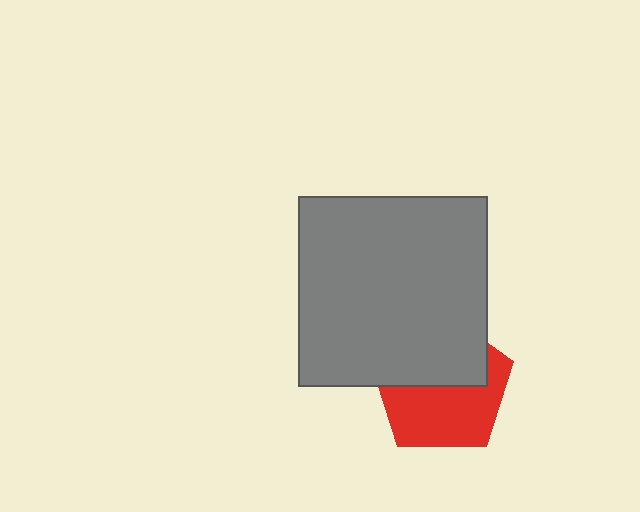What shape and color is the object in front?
The object in front is a gray square.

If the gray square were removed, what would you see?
You would see the complete red pentagon.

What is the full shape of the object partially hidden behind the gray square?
The partially hidden object is a red pentagon.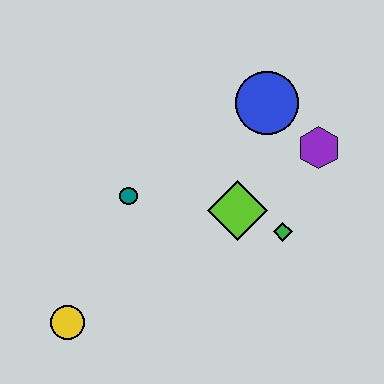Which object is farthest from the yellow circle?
The purple hexagon is farthest from the yellow circle.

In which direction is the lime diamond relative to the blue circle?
The lime diamond is below the blue circle.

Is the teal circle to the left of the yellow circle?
No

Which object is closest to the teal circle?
The lime diamond is closest to the teal circle.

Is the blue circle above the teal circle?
Yes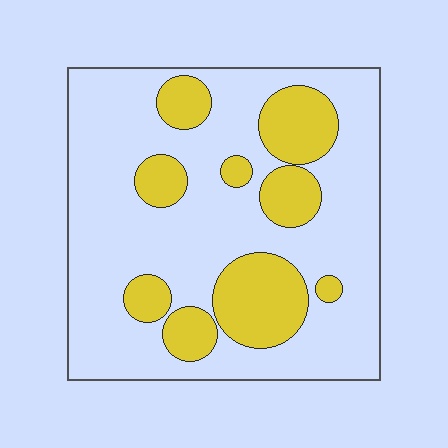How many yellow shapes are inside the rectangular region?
9.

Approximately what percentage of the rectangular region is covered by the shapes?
Approximately 25%.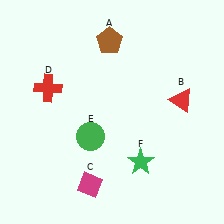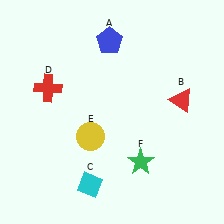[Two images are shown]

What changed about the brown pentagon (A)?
In Image 1, A is brown. In Image 2, it changed to blue.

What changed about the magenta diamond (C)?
In Image 1, C is magenta. In Image 2, it changed to cyan.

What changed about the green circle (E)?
In Image 1, E is green. In Image 2, it changed to yellow.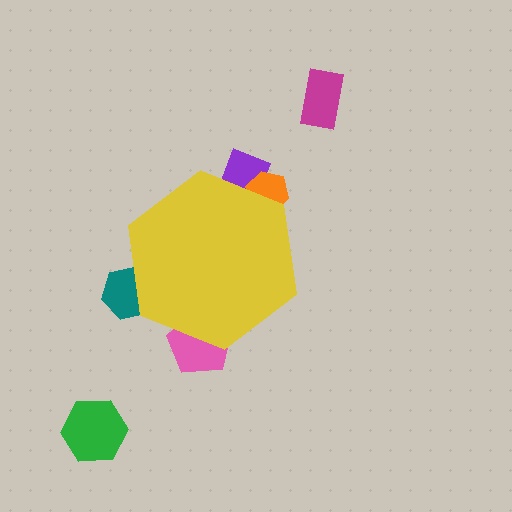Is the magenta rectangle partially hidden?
No, the magenta rectangle is fully visible.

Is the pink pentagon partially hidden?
Yes, the pink pentagon is partially hidden behind the yellow hexagon.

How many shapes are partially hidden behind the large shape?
4 shapes are partially hidden.